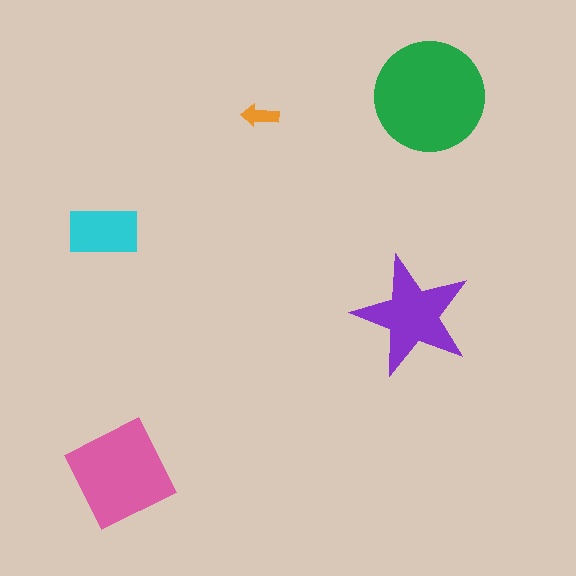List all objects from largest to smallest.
The green circle, the pink square, the purple star, the cyan rectangle, the orange arrow.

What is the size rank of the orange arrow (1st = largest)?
5th.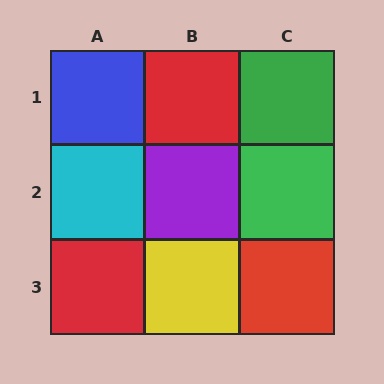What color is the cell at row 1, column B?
Red.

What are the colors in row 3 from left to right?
Red, yellow, red.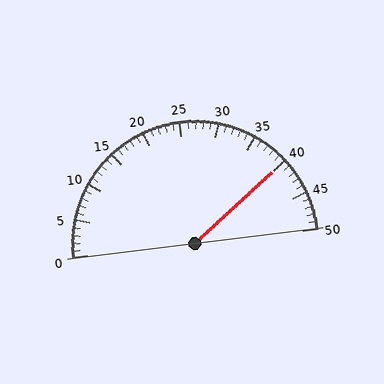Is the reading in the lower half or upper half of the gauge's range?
The reading is in the upper half of the range (0 to 50).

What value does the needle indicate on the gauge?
The needle indicates approximately 40.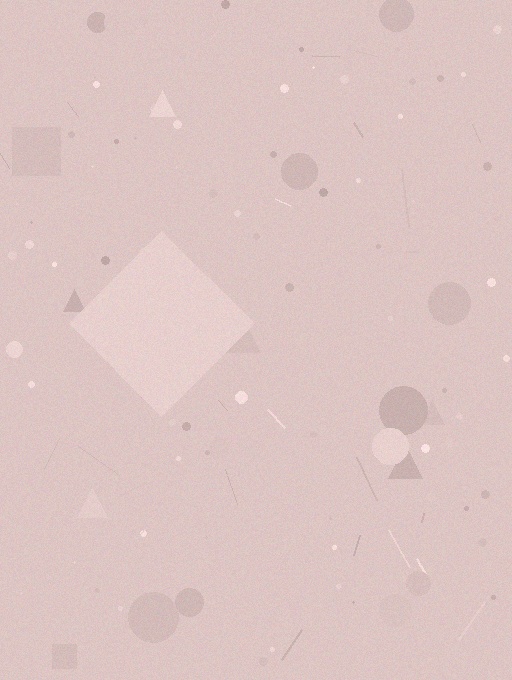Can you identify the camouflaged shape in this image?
The camouflaged shape is a diamond.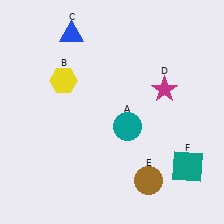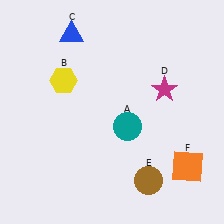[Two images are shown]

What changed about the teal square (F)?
In Image 1, F is teal. In Image 2, it changed to orange.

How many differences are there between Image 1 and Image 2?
There is 1 difference between the two images.